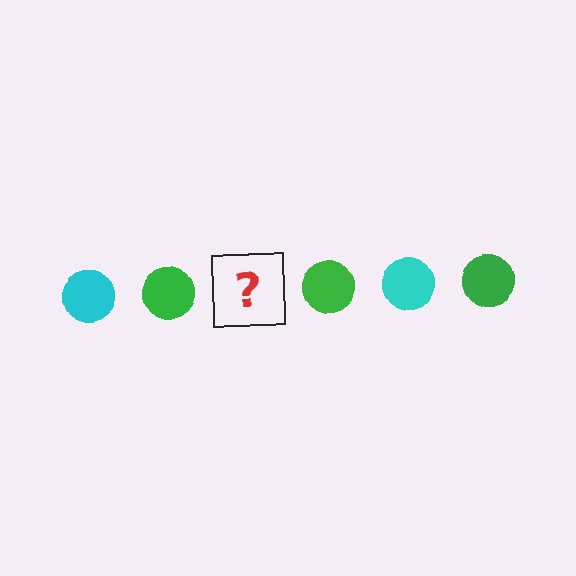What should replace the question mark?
The question mark should be replaced with a cyan circle.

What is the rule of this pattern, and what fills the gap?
The rule is that the pattern cycles through cyan, green circles. The gap should be filled with a cyan circle.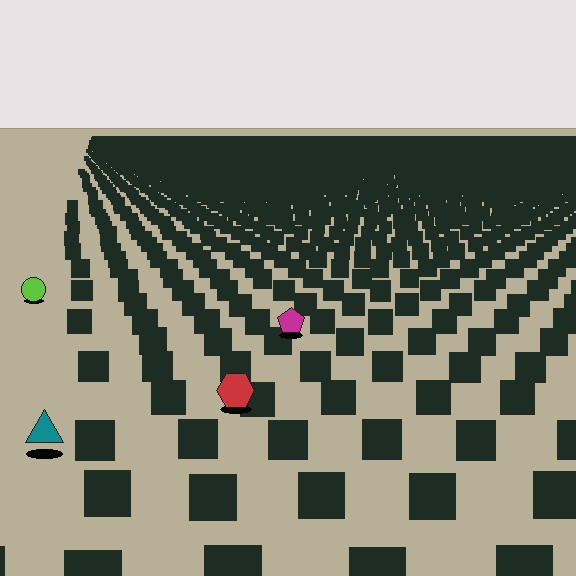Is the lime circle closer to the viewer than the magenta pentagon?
No. The magenta pentagon is closer — you can tell from the texture gradient: the ground texture is coarser near it.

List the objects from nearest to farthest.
From nearest to farthest: the teal triangle, the red hexagon, the magenta pentagon, the lime circle.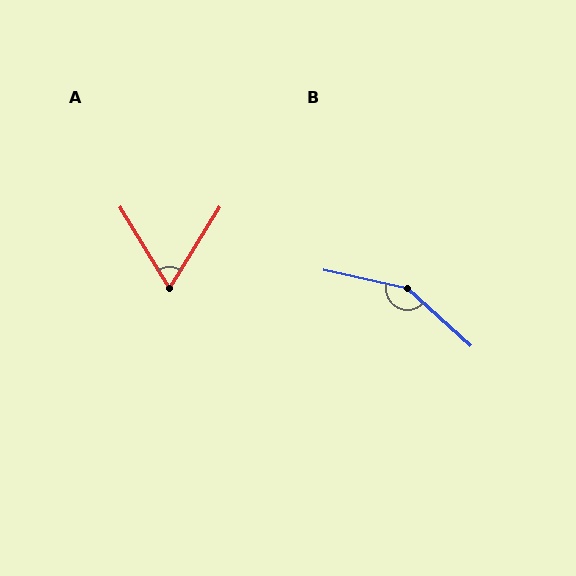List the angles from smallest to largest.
A (63°), B (150°).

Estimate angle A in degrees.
Approximately 63 degrees.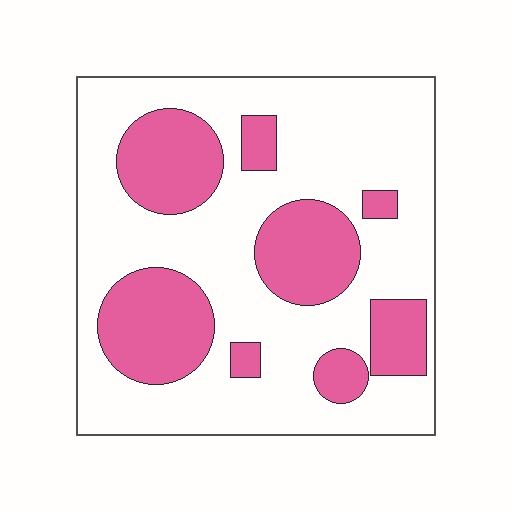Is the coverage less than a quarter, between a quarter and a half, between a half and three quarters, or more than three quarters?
Between a quarter and a half.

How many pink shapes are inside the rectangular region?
8.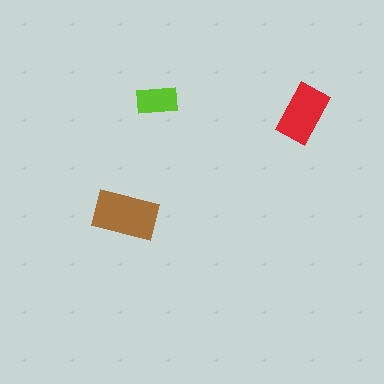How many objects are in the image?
There are 3 objects in the image.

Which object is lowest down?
The brown rectangle is bottommost.